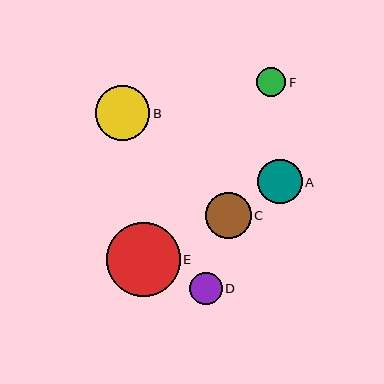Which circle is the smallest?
Circle F is the smallest with a size of approximately 29 pixels.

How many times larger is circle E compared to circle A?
Circle E is approximately 1.7 times the size of circle A.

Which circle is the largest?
Circle E is the largest with a size of approximately 73 pixels.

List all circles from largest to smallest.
From largest to smallest: E, B, C, A, D, F.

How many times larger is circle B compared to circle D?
Circle B is approximately 1.7 times the size of circle D.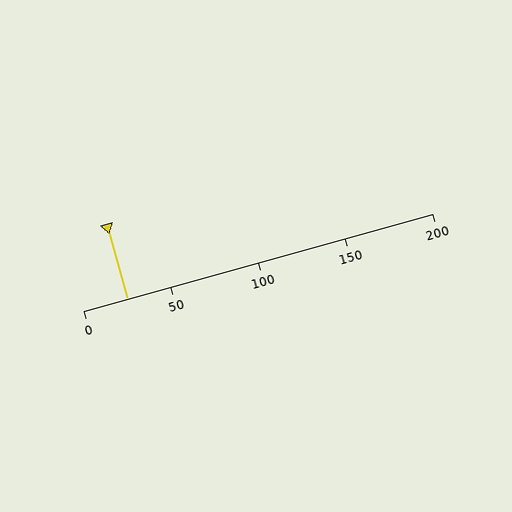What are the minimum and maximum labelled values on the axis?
The axis runs from 0 to 200.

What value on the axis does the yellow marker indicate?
The marker indicates approximately 25.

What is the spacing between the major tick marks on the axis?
The major ticks are spaced 50 apart.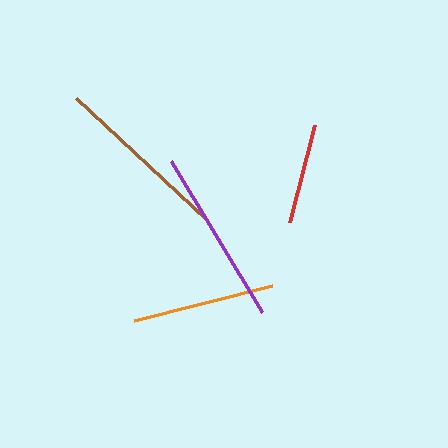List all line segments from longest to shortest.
From longest to shortest: brown, purple, orange, red.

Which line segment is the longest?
The brown line is the longest at approximately 180 pixels.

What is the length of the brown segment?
The brown segment is approximately 180 pixels long.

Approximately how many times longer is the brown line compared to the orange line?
The brown line is approximately 1.3 times the length of the orange line.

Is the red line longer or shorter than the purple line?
The purple line is longer than the red line.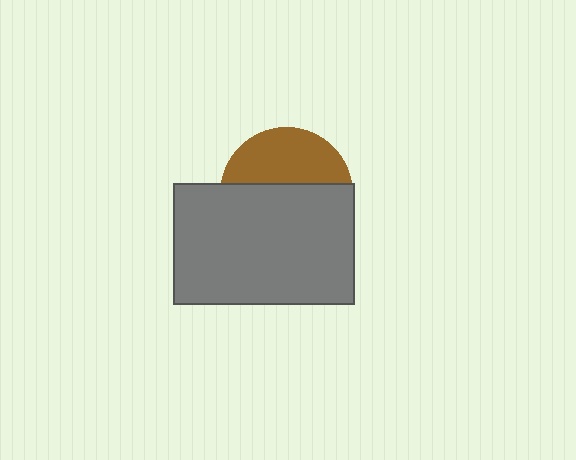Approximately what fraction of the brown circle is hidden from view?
Roughly 60% of the brown circle is hidden behind the gray rectangle.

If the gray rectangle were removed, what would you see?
You would see the complete brown circle.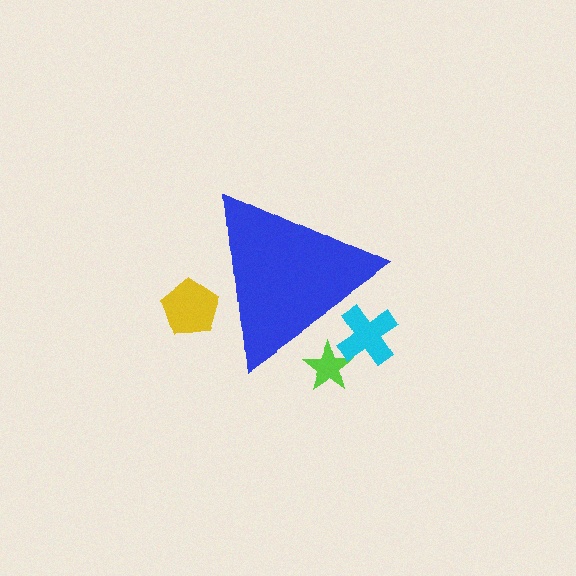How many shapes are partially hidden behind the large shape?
3 shapes are partially hidden.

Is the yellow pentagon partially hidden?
Yes, the yellow pentagon is partially hidden behind the blue triangle.